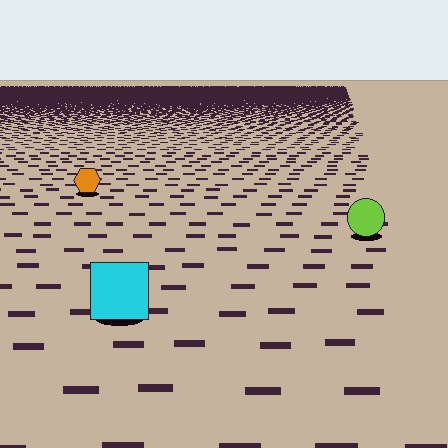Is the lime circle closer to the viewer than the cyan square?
No. The cyan square is closer — you can tell from the texture gradient: the ground texture is coarser near it.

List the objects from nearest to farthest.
From nearest to farthest: the cyan square, the lime circle, the orange hexagon.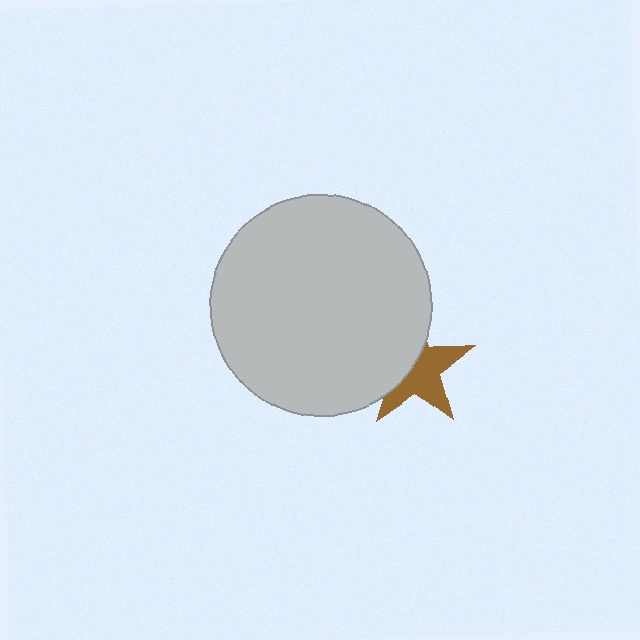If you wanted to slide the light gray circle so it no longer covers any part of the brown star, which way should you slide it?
Slide it left — that is the most direct way to separate the two shapes.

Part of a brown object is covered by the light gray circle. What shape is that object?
It is a star.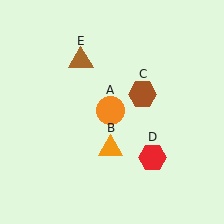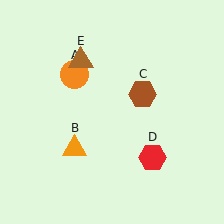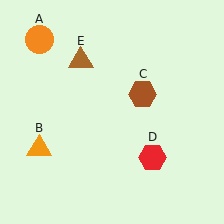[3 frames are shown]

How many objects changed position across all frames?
2 objects changed position: orange circle (object A), orange triangle (object B).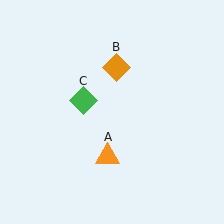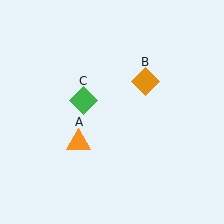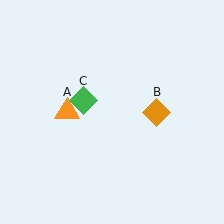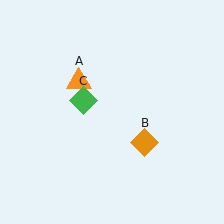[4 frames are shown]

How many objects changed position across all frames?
2 objects changed position: orange triangle (object A), orange diamond (object B).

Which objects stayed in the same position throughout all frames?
Green diamond (object C) remained stationary.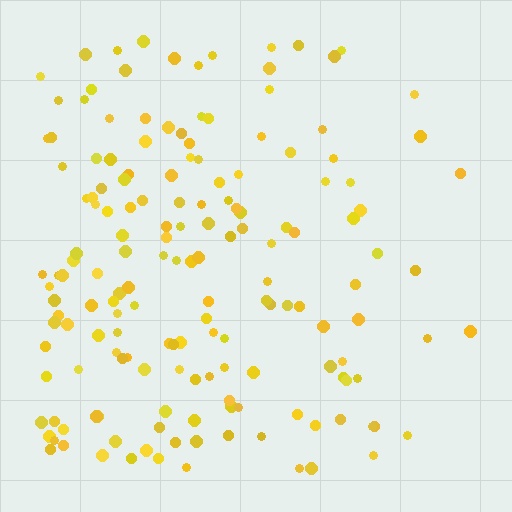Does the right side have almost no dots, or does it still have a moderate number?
Still a moderate number, just noticeably fewer than the left.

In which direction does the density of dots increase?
From right to left, with the left side densest.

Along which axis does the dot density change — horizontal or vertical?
Horizontal.